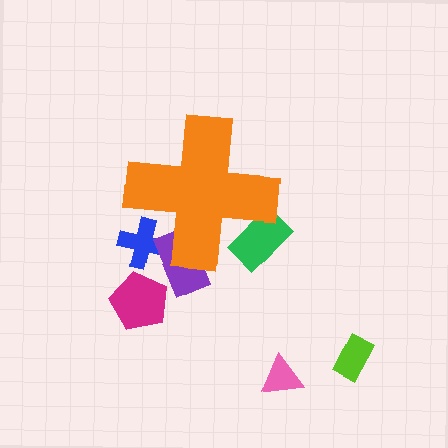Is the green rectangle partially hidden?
Yes, the green rectangle is partially hidden behind the orange cross.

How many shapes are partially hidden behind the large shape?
3 shapes are partially hidden.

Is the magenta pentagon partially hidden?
No, the magenta pentagon is fully visible.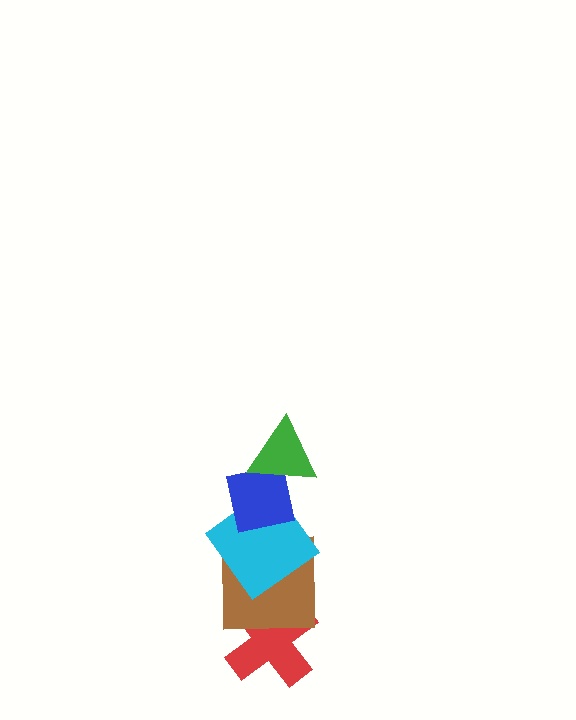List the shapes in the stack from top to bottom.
From top to bottom: the green triangle, the blue square, the cyan diamond, the brown square, the red cross.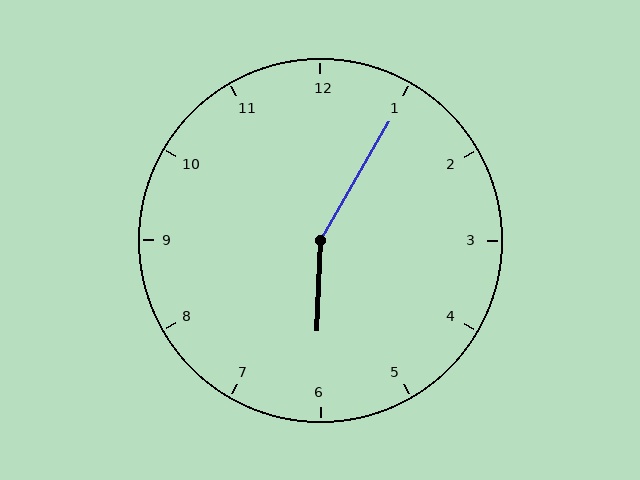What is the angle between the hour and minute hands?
Approximately 152 degrees.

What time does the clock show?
6:05.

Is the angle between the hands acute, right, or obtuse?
It is obtuse.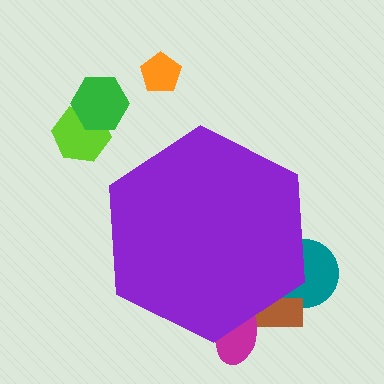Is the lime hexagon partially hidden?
No, the lime hexagon is fully visible.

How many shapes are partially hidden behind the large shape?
3 shapes are partially hidden.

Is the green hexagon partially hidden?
No, the green hexagon is fully visible.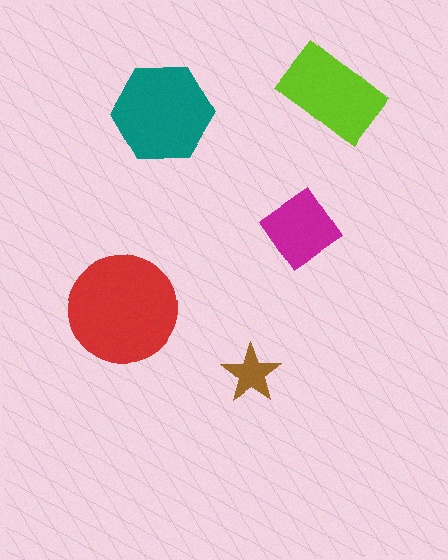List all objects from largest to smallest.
The red circle, the teal hexagon, the lime rectangle, the magenta diamond, the brown star.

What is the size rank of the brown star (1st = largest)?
5th.